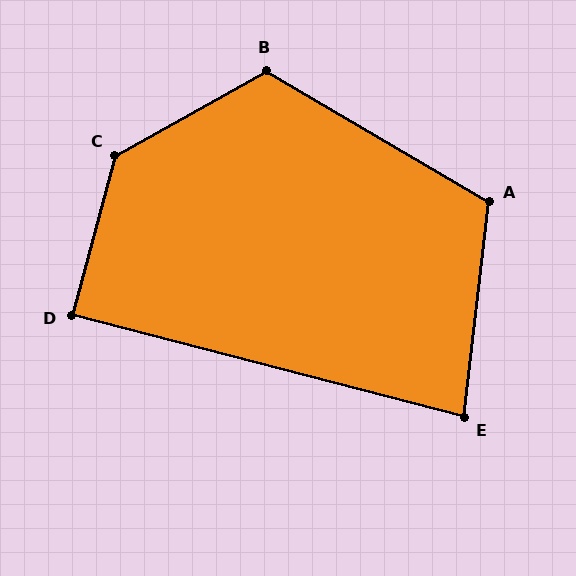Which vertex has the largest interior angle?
C, at approximately 134 degrees.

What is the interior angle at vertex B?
Approximately 120 degrees (obtuse).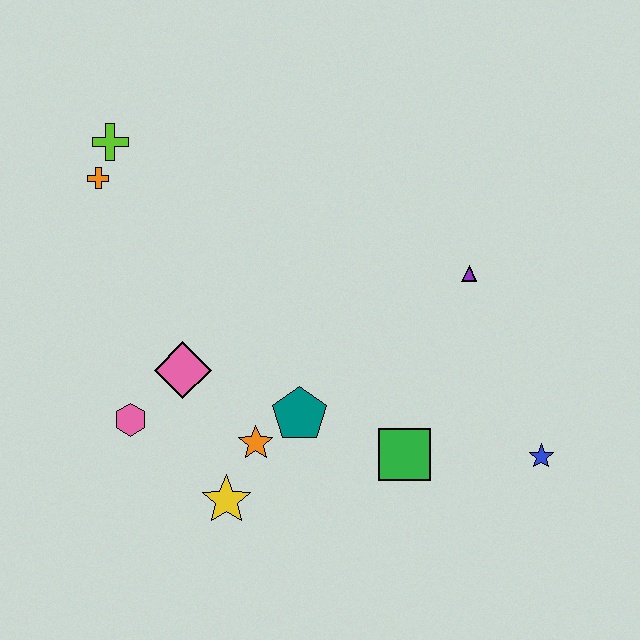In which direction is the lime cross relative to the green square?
The lime cross is above the green square.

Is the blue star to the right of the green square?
Yes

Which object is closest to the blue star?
The green square is closest to the blue star.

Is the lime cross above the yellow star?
Yes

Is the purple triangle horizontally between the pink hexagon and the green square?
No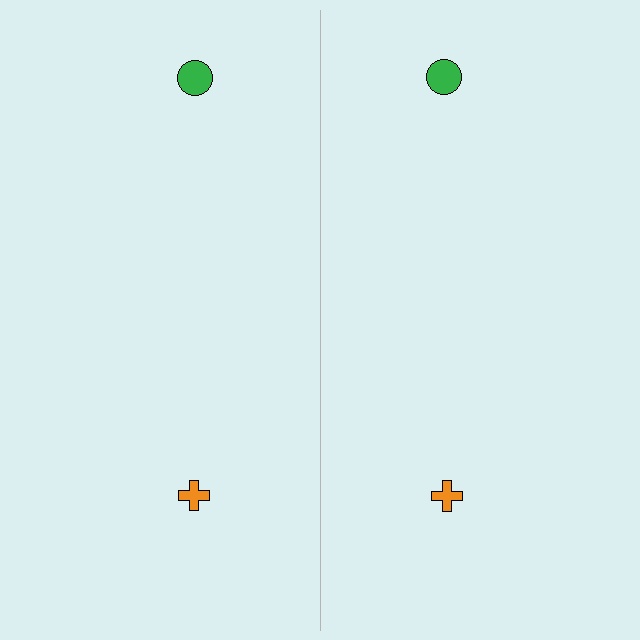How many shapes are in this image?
There are 4 shapes in this image.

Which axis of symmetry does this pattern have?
The pattern has a vertical axis of symmetry running through the center of the image.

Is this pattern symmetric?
Yes, this pattern has bilateral (reflection) symmetry.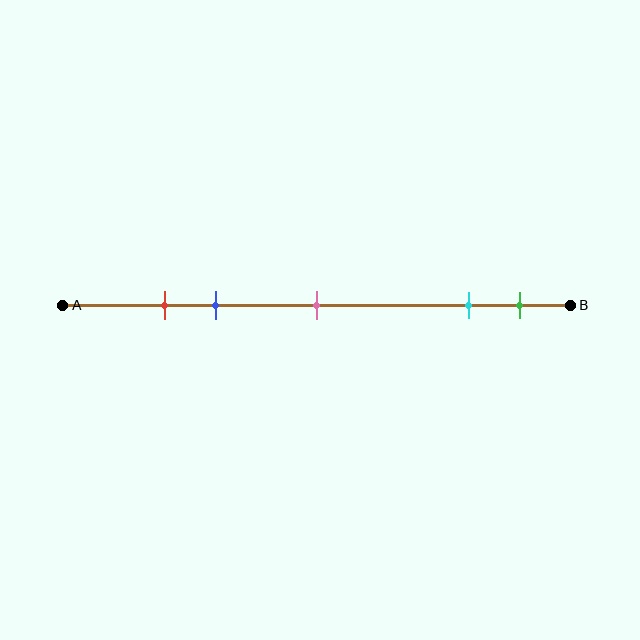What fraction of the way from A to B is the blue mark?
The blue mark is approximately 30% (0.3) of the way from A to B.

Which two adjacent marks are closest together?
The red and blue marks are the closest adjacent pair.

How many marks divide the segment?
There are 5 marks dividing the segment.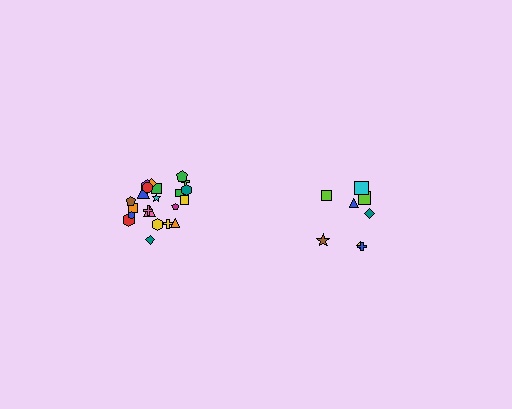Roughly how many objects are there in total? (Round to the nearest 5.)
Roughly 30 objects in total.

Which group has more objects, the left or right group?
The left group.